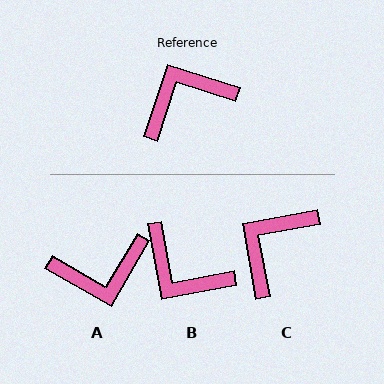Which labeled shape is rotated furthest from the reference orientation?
A, about 168 degrees away.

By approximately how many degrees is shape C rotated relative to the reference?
Approximately 29 degrees counter-clockwise.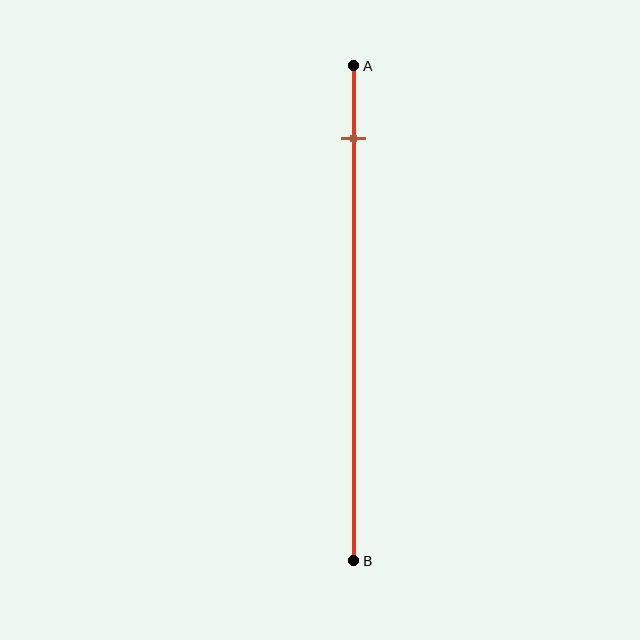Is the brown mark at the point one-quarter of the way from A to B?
No, the mark is at about 15% from A, not at the 25% one-quarter point.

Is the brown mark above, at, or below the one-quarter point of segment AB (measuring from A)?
The brown mark is above the one-quarter point of segment AB.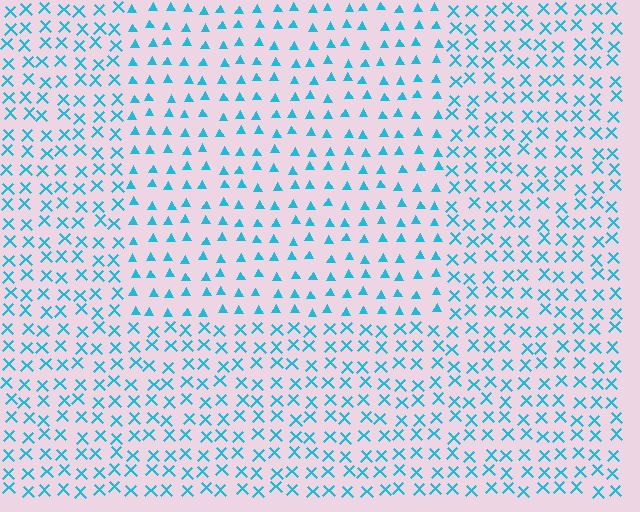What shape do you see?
I see a rectangle.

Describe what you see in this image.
The image is filled with small cyan elements arranged in a uniform grid. A rectangle-shaped region contains triangles, while the surrounding area contains X marks. The boundary is defined purely by the change in element shape.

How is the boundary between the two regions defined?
The boundary is defined by a change in element shape: triangles inside vs. X marks outside. All elements share the same color and spacing.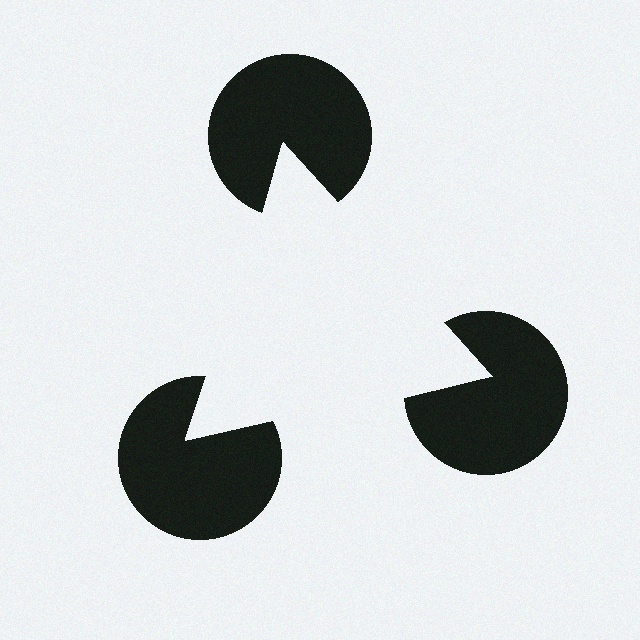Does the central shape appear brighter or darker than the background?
It typically appears slightly brighter than the background, even though no actual brightness change is drawn.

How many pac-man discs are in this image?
There are 3 — one at each vertex of the illusory triangle.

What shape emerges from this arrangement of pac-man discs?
An illusory triangle — its edges are inferred from the aligned wedge cuts in the pac-man discs, not physically drawn.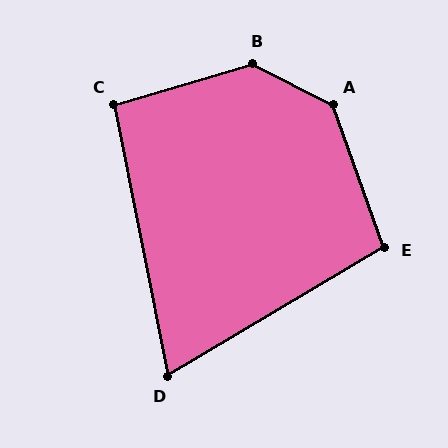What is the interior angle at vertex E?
Approximately 101 degrees (obtuse).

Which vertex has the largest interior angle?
B, at approximately 137 degrees.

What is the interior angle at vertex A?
Approximately 136 degrees (obtuse).